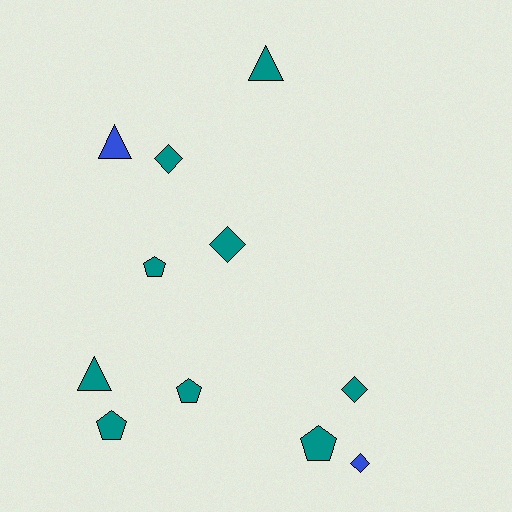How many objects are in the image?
There are 11 objects.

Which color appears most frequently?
Teal, with 9 objects.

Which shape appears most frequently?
Pentagon, with 4 objects.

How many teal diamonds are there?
There are 3 teal diamonds.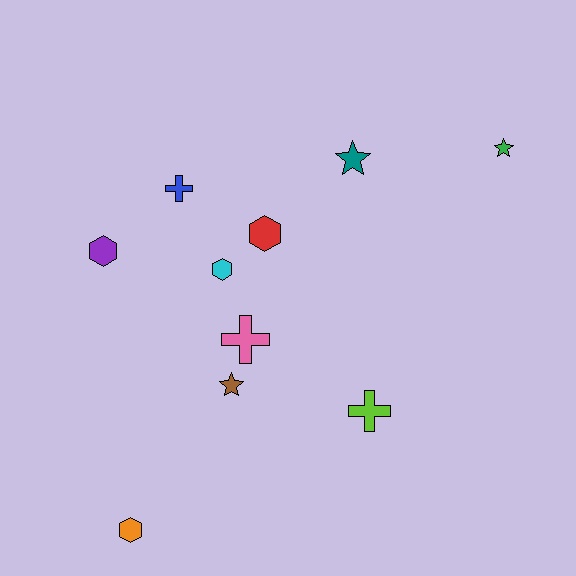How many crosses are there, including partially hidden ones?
There are 3 crosses.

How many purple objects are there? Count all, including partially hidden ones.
There is 1 purple object.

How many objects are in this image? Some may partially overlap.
There are 10 objects.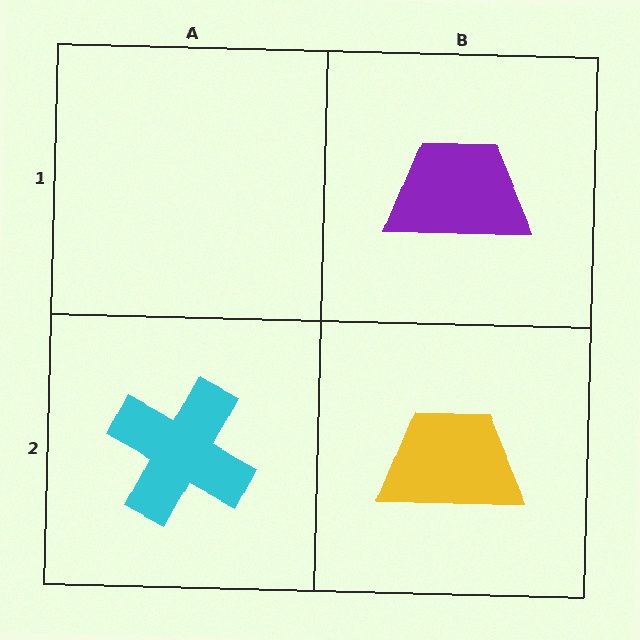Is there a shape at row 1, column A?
No, that cell is empty.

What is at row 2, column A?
A cyan cross.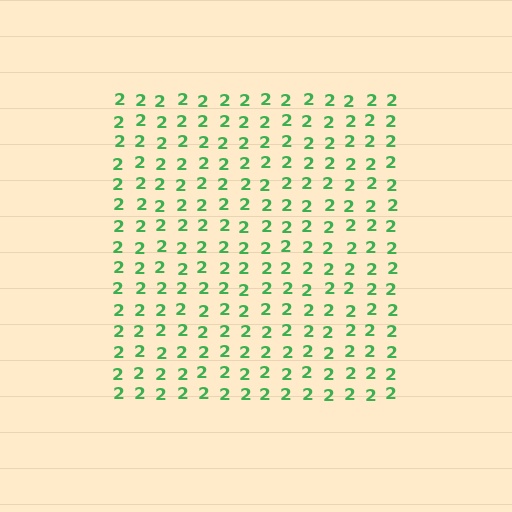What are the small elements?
The small elements are digit 2's.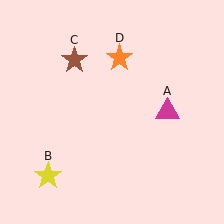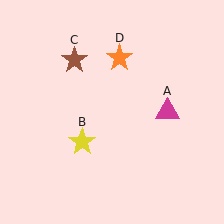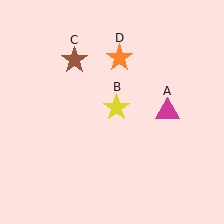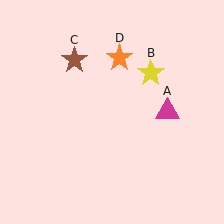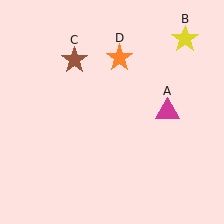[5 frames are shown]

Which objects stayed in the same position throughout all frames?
Magenta triangle (object A) and brown star (object C) and orange star (object D) remained stationary.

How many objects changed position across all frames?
1 object changed position: yellow star (object B).